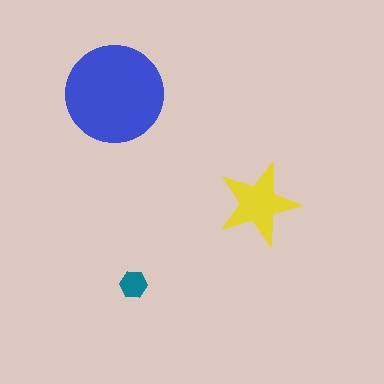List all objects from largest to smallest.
The blue circle, the yellow star, the teal hexagon.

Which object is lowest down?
The teal hexagon is bottommost.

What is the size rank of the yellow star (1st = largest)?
2nd.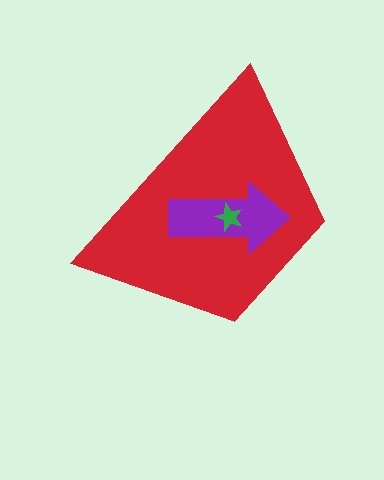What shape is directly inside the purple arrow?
The green star.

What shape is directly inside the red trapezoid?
The purple arrow.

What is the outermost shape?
The red trapezoid.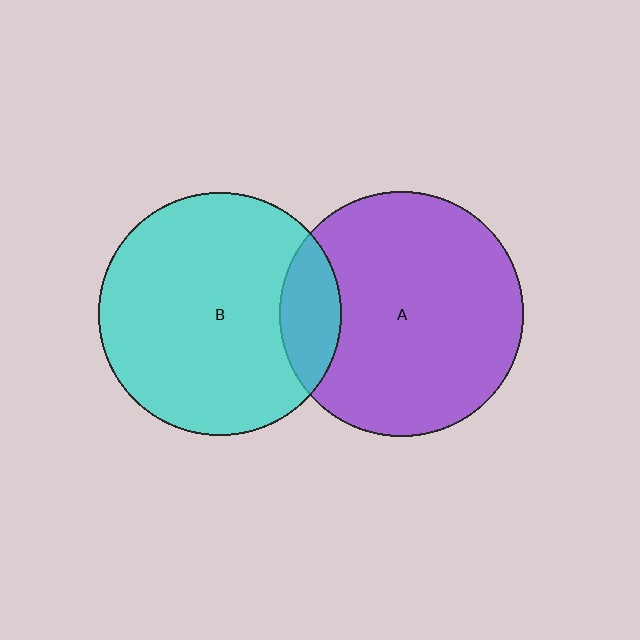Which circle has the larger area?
Circle A (purple).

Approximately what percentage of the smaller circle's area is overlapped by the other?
Approximately 15%.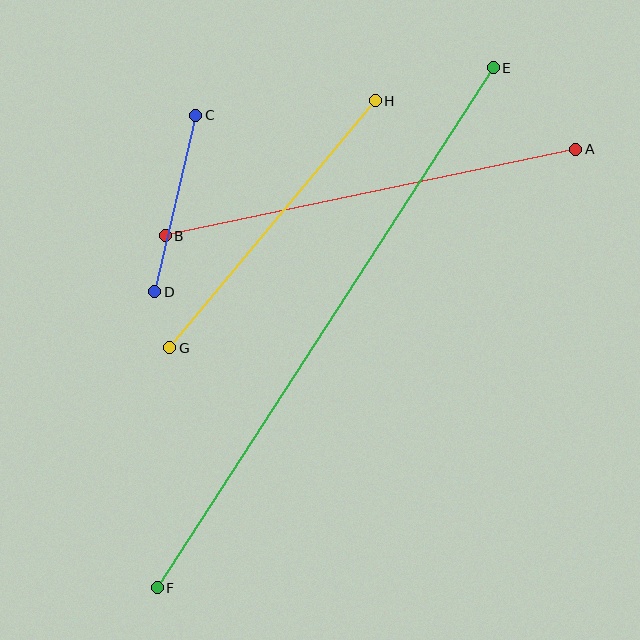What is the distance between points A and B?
The distance is approximately 419 pixels.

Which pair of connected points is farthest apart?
Points E and F are farthest apart.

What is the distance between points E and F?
The distance is approximately 619 pixels.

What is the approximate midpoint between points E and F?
The midpoint is at approximately (325, 328) pixels.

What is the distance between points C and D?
The distance is approximately 181 pixels.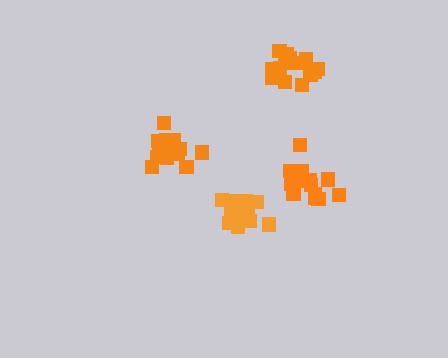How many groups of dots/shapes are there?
There are 4 groups.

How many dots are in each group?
Group 1: 15 dots, Group 2: 16 dots, Group 3: 16 dots, Group 4: 19 dots (66 total).